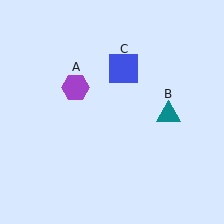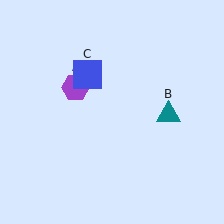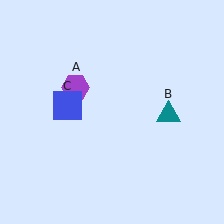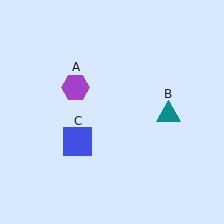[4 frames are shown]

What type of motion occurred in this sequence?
The blue square (object C) rotated counterclockwise around the center of the scene.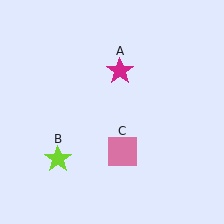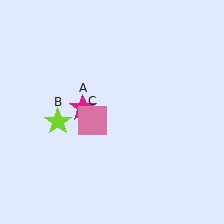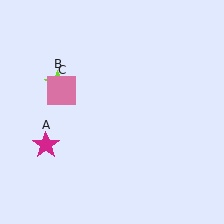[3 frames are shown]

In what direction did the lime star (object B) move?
The lime star (object B) moved up.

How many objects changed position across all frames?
3 objects changed position: magenta star (object A), lime star (object B), pink square (object C).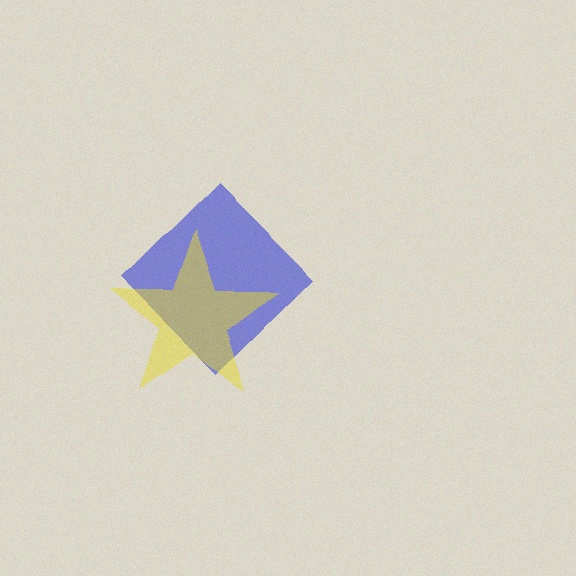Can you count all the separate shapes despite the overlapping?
Yes, there are 2 separate shapes.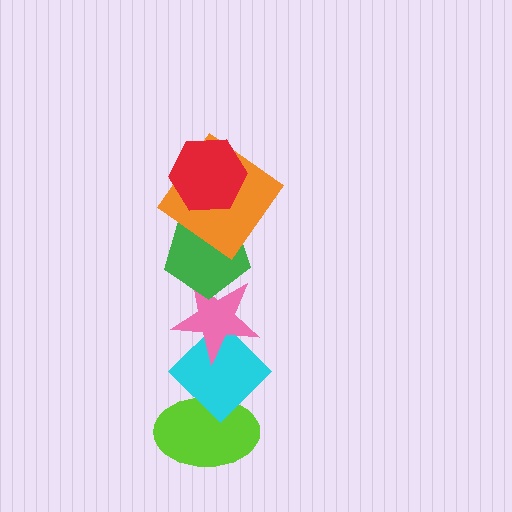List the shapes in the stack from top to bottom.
From top to bottom: the red hexagon, the orange diamond, the green pentagon, the pink star, the cyan diamond, the lime ellipse.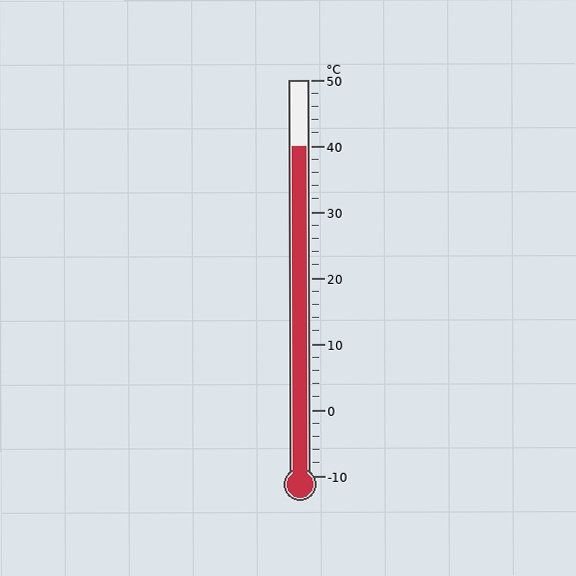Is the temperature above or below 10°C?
The temperature is above 10°C.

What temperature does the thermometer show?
The thermometer shows approximately 40°C.